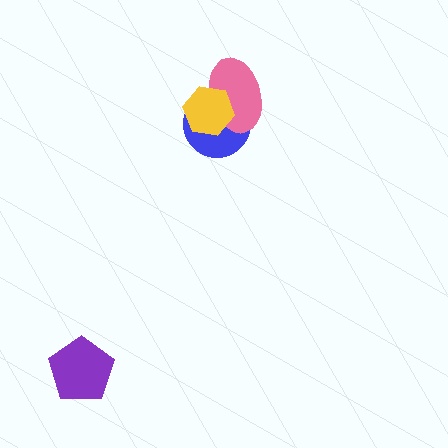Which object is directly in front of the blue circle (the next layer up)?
The pink ellipse is directly in front of the blue circle.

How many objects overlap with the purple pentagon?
0 objects overlap with the purple pentagon.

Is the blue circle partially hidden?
Yes, it is partially covered by another shape.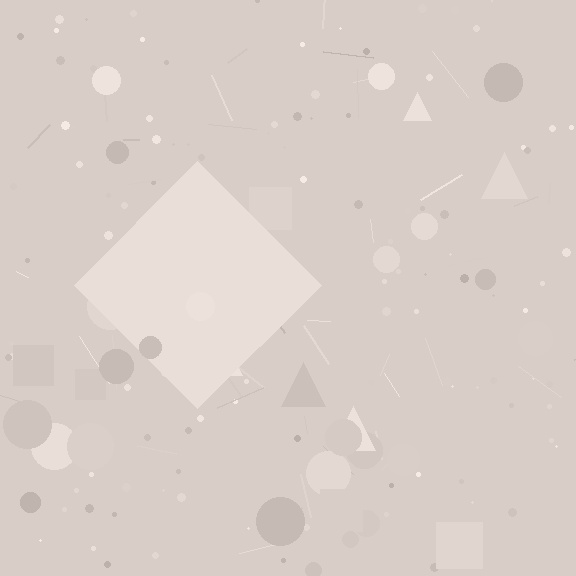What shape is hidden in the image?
A diamond is hidden in the image.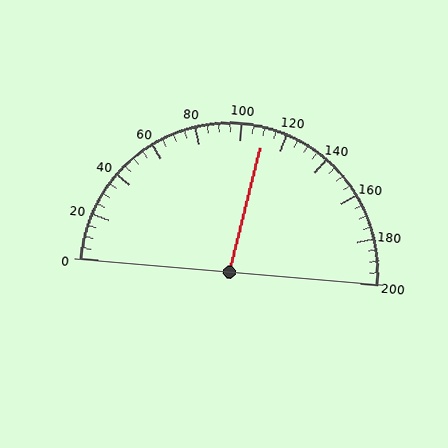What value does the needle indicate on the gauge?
The needle indicates approximately 110.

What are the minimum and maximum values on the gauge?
The gauge ranges from 0 to 200.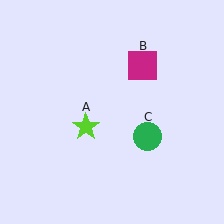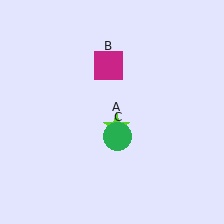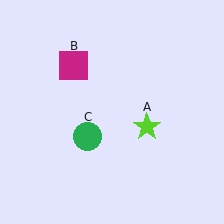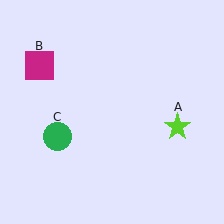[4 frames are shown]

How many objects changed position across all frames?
3 objects changed position: lime star (object A), magenta square (object B), green circle (object C).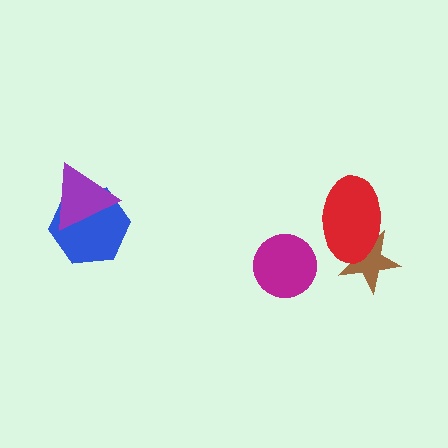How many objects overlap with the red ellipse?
1 object overlaps with the red ellipse.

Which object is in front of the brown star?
The red ellipse is in front of the brown star.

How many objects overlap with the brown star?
1 object overlaps with the brown star.